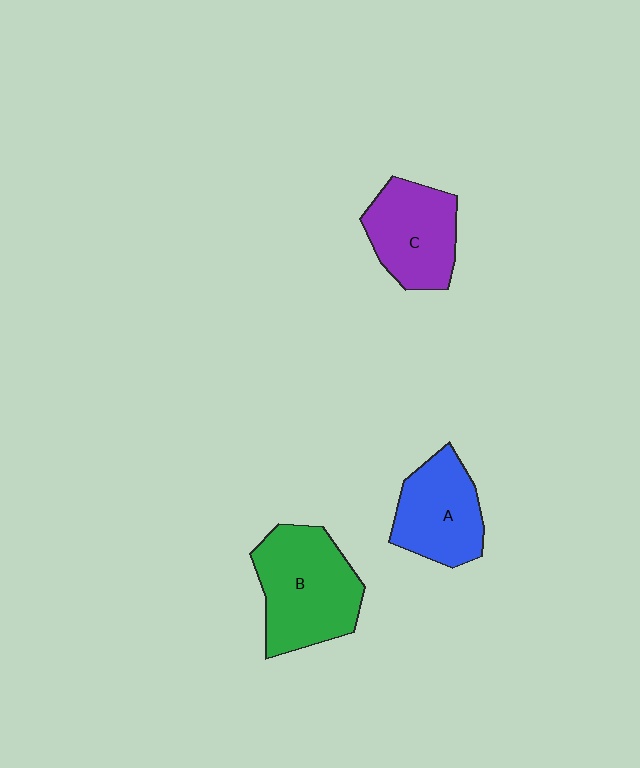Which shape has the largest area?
Shape B (green).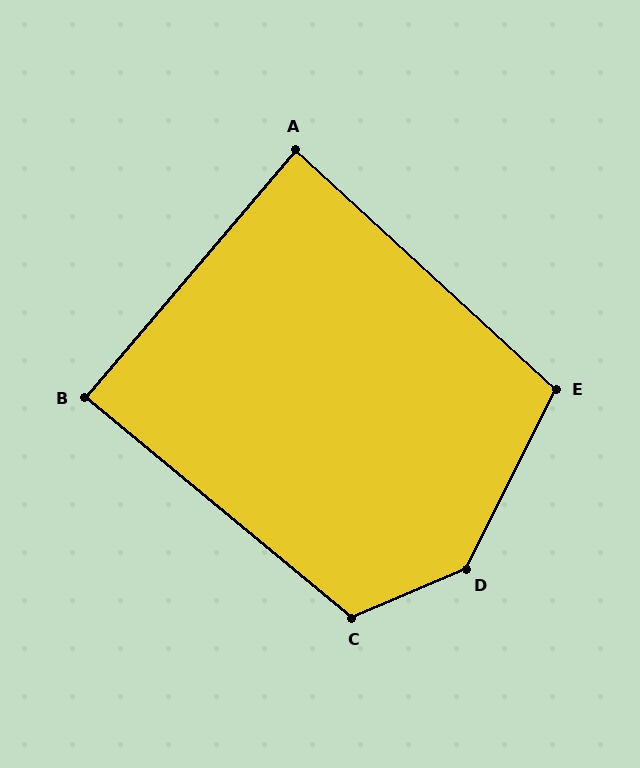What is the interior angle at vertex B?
Approximately 89 degrees (approximately right).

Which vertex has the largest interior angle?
D, at approximately 139 degrees.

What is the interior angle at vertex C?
Approximately 117 degrees (obtuse).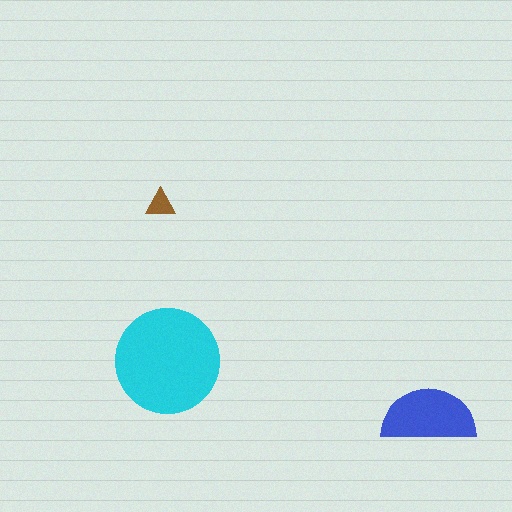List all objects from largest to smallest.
The cyan circle, the blue semicircle, the brown triangle.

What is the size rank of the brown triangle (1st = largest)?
3rd.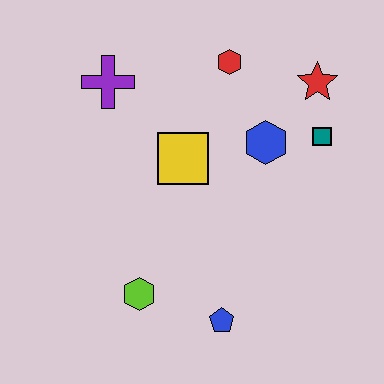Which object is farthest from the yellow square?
The blue pentagon is farthest from the yellow square.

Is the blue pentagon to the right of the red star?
No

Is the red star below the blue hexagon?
No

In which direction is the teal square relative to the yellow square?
The teal square is to the right of the yellow square.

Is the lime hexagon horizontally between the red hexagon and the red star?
No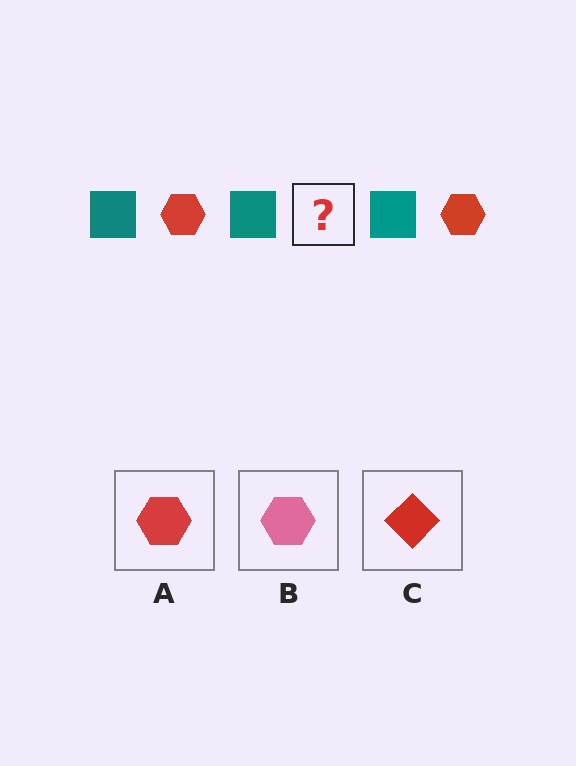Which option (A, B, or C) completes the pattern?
A.